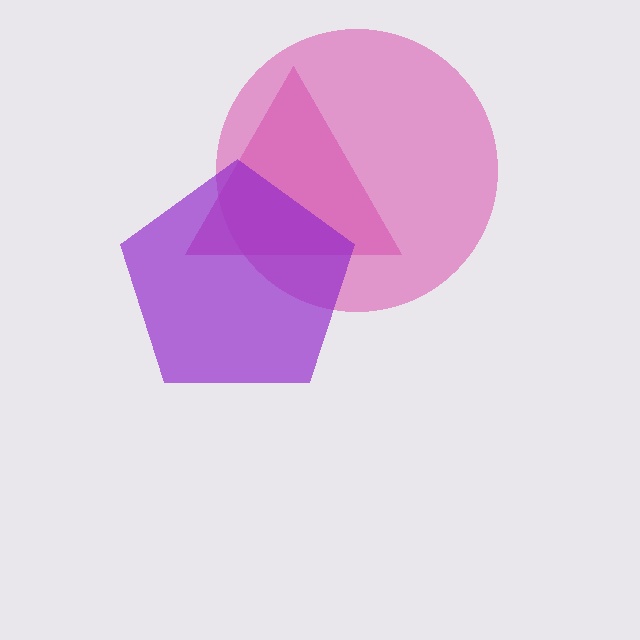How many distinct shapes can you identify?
There are 3 distinct shapes: a magenta circle, a pink triangle, a purple pentagon.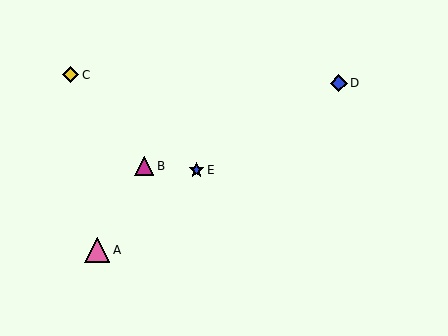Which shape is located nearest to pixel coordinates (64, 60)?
The yellow diamond (labeled C) at (71, 75) is nearest to that location.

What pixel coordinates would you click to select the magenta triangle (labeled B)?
Click at (144, 166) to select the magenta triangle B.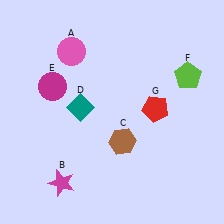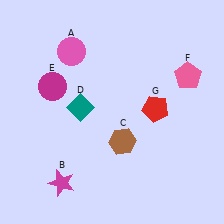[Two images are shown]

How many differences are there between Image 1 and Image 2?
There is 1 difference between the two images.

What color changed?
The pentagon (F) changed from lime in Image 1 to pink in Image 2.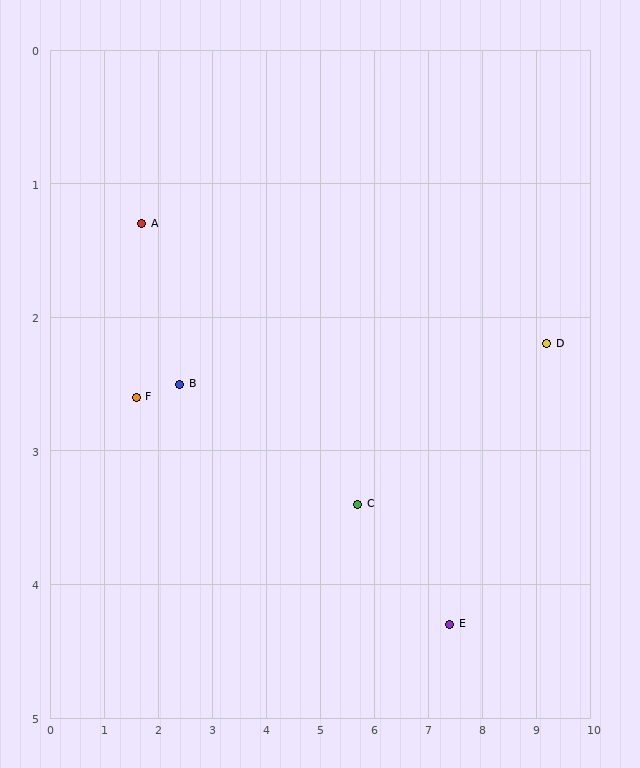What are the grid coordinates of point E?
Point E is at approximately (7.4, 4.3).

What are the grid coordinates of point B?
Point B is at approximately (2.4, 2.5).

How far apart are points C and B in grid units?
Points C and B are about 3.4 grid units apart.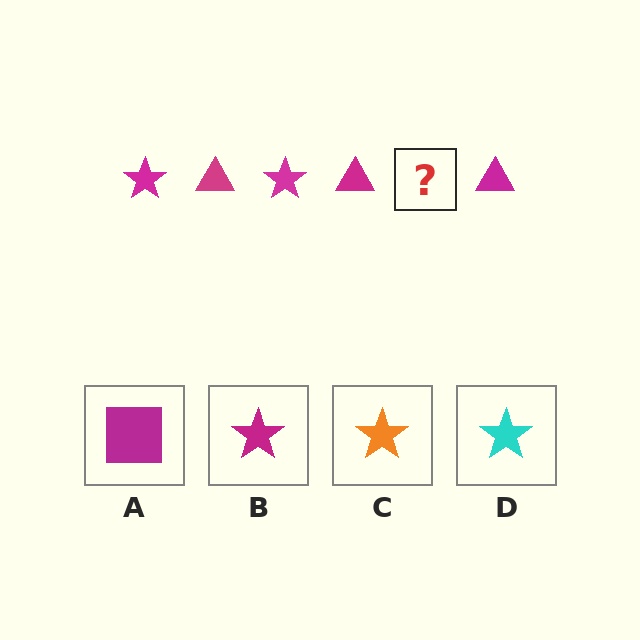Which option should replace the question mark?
Option B.